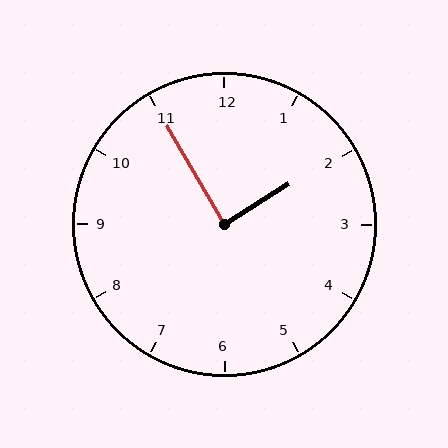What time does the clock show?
1:55.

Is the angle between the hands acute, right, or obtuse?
It is right.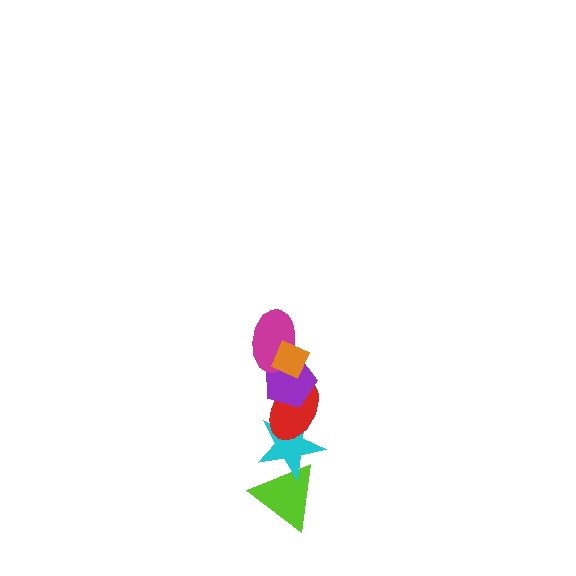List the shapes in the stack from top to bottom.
From top to bottom: the orange diamond, the magenta ellipse, the purple pentagon, the red ellipse, the cyan star, the lime triangle.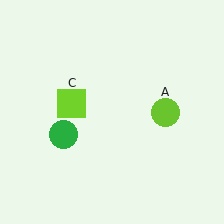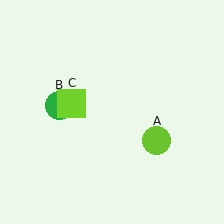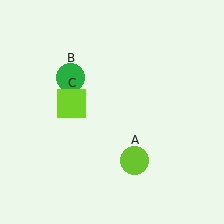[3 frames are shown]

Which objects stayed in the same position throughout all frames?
Lime square (object C) remained stationary.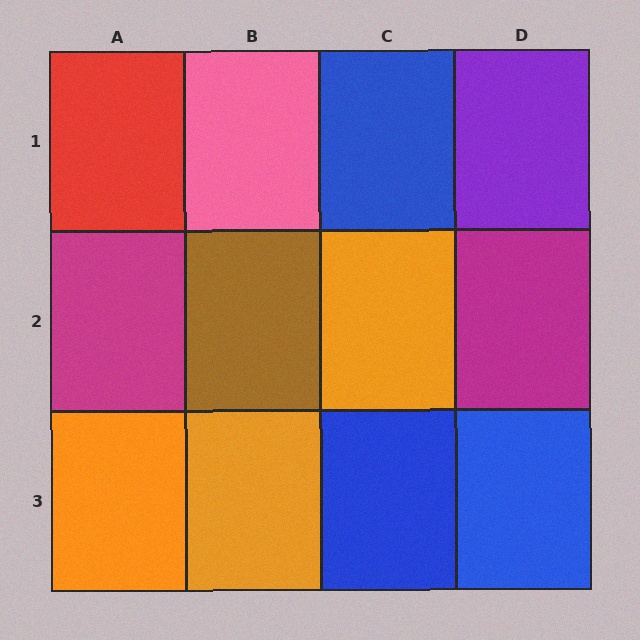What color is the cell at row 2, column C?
Orange.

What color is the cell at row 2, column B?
Brown.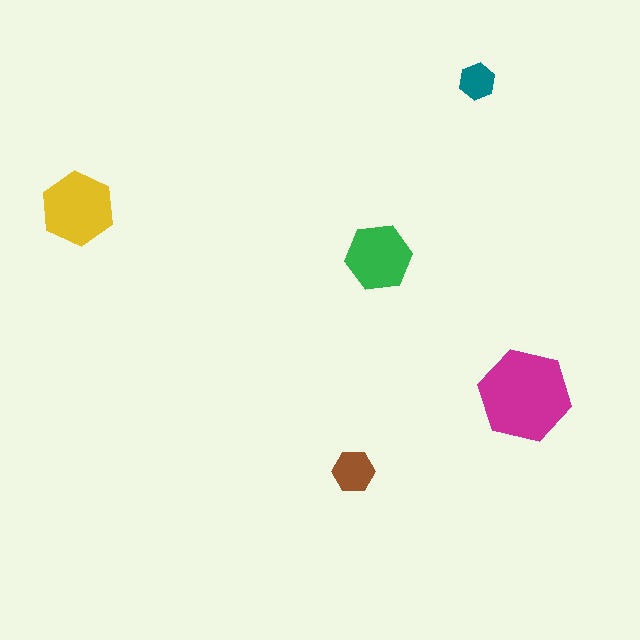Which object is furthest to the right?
The magenta hexagon is rightmost.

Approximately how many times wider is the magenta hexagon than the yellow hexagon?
About 1.5 times wider.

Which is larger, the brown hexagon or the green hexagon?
The green one.